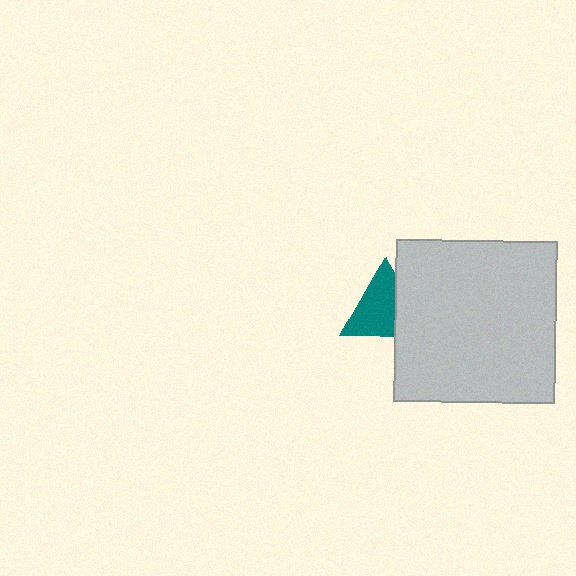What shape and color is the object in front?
The object in front is a light gray square.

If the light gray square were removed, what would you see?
You would see the complete teal triangle.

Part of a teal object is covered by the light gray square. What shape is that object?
It is a triangle.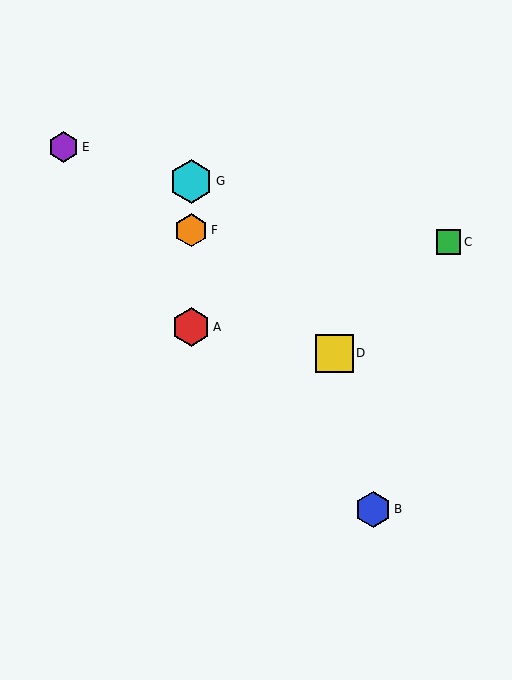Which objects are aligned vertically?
Objects A, F, G are aligned vertically.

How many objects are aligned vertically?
3 objects (A, F, G) are aligned vertically.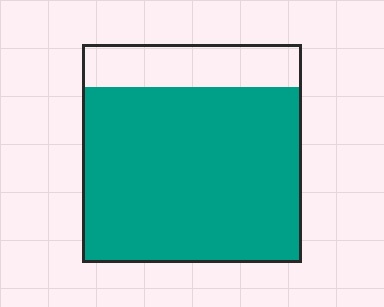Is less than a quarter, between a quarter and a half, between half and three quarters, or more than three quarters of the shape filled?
More than three quarters.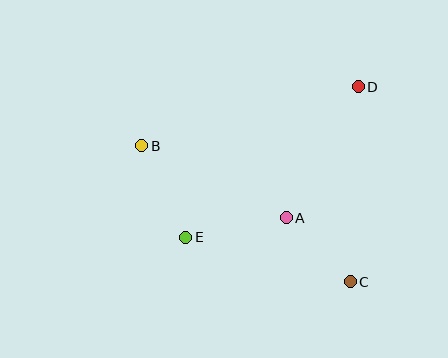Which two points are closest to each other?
Points A and C are closest to each other.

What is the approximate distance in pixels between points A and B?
The distance between A and B is approximately 162 pixels.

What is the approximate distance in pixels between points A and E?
The distance between A and E is approximately 102 pixels.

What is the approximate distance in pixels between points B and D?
The distance between B and D is approximately 224 pixels.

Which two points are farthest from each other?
Points B and C are farthest from each other.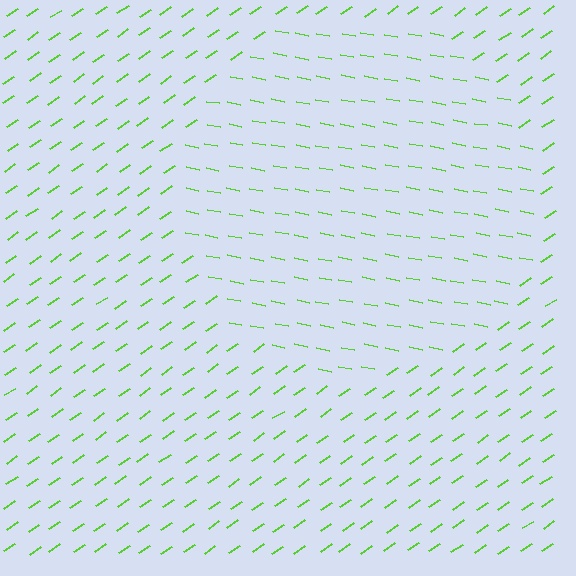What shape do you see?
I see a circle.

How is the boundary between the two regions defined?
The boundary is defined purely by a change in line orientation (approximately 45 degrees difference). All lines are the same color and thickness.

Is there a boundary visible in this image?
Yes, there is a texture boundary formed by a change in line orientation.